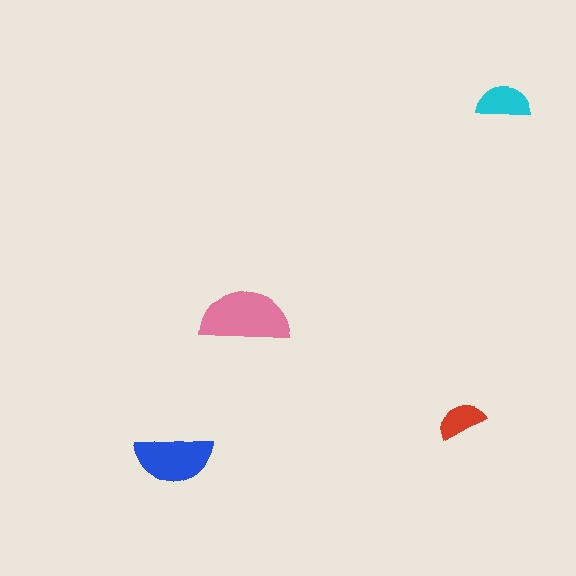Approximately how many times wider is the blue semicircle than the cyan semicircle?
About 1.5 times wider.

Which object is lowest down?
The blue semicircle is bottommost.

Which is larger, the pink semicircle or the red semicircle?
The pink one.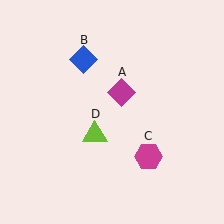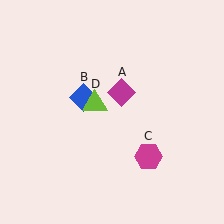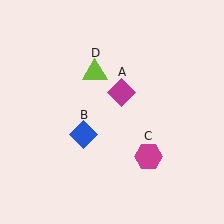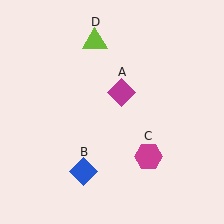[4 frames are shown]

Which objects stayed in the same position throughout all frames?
Magenta diamond (object A) and magenta hexagon (object C) remained stationary.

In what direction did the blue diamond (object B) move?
The blue diamond (object B) moved down.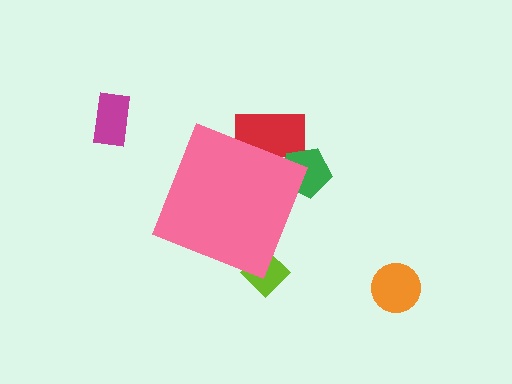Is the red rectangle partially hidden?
Yes, the red rectangle is partially hidden behind the pink diamond.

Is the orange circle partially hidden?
No, the orange circle is fully visible.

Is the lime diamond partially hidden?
Yes, the lime diamond is partially hidden behind the pink diamond.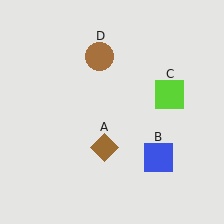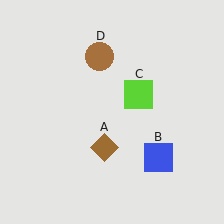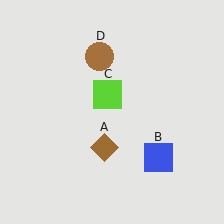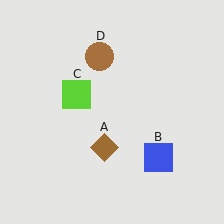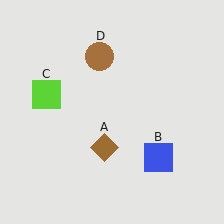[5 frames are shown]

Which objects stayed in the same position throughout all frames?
Brown diamond (object A) and blue square (object B) and brown circle (object D) remained stationary.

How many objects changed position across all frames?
1 object changed position: lime square (object C).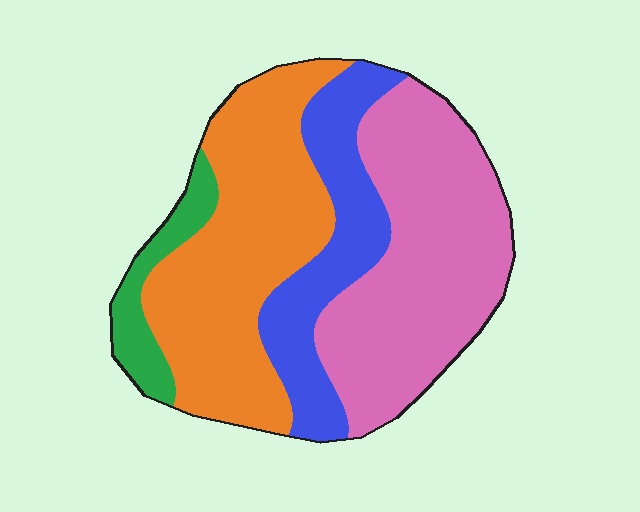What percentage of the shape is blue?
Blue covers 19% of the shape.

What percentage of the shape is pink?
Pink covers about 35% of the shape.